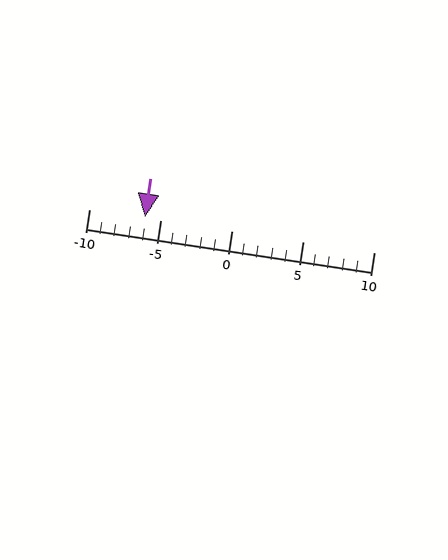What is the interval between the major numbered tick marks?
The major tick marks are spaced 5 units apart.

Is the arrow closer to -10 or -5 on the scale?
The arrow is closer to -5.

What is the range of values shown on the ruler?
The ruler shows values from -10 to 10.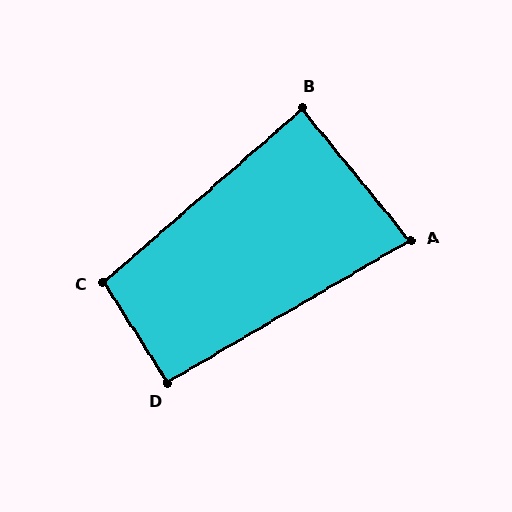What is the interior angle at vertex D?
Approximately 92 degrees (approximately right).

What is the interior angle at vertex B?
Approximately 88 degrees (approximately right).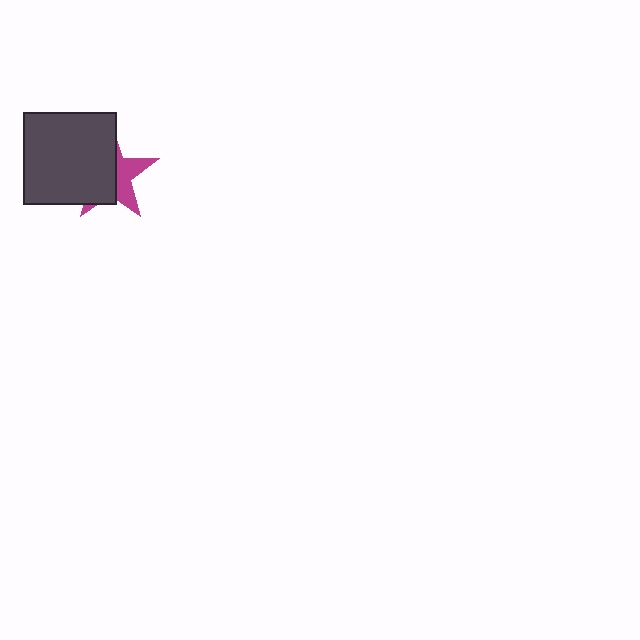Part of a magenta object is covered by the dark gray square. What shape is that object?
It is a star.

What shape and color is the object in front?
The object in front is a dark gray square.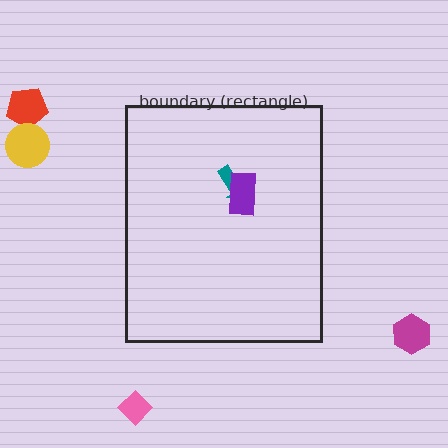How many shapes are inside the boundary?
2 inside, 4 outside.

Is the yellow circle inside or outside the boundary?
Outside.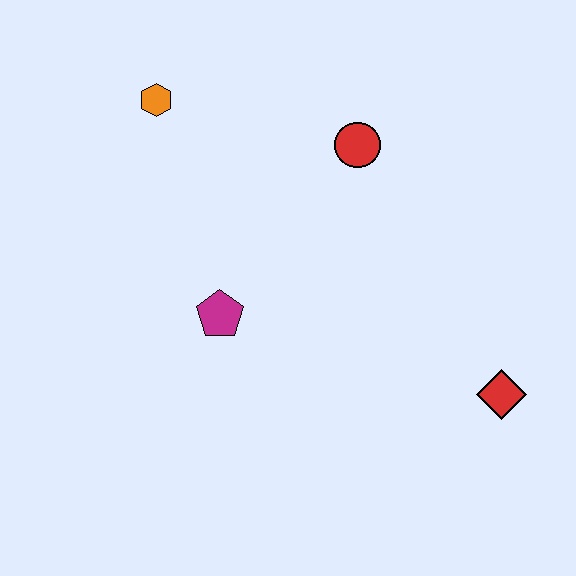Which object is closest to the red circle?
The orange hexagon is closest to the red circle.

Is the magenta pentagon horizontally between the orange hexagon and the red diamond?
Yes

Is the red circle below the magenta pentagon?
No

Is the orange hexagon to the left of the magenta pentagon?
Yes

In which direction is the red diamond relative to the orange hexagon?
The red diamond is to the right of the orange hexagon.